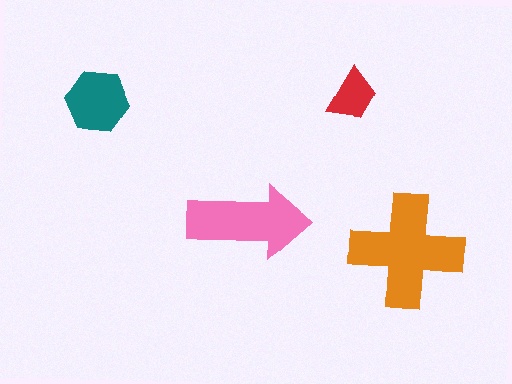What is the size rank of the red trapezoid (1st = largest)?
4th.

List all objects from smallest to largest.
The red trapezoid, the teal hexagon, the pink arrow, the orange cross.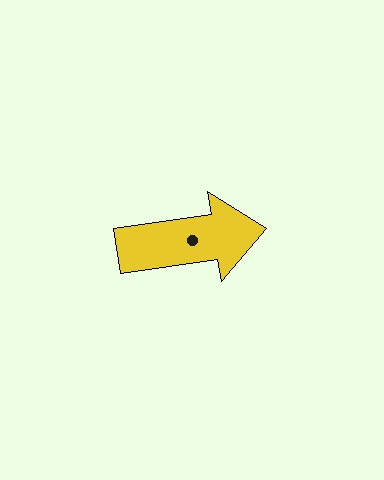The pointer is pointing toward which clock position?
Roughly 3 o'clock.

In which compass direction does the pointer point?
East.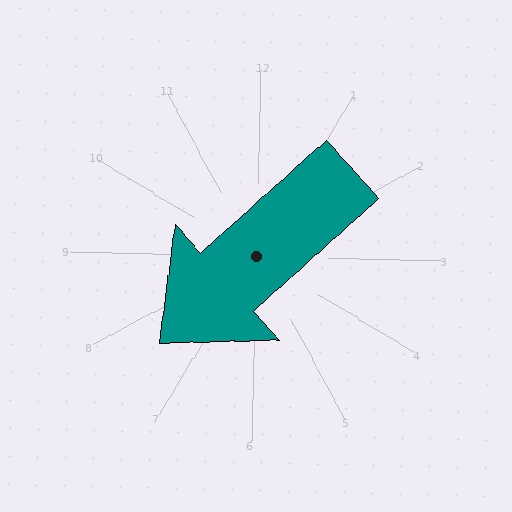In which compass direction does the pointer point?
Southwest.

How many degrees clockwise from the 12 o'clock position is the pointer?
Approximately 227 degrees.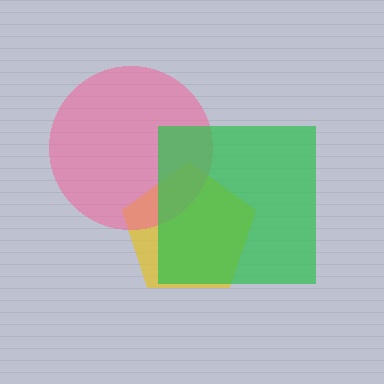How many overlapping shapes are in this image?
There are 3 overlapping shapes in the image.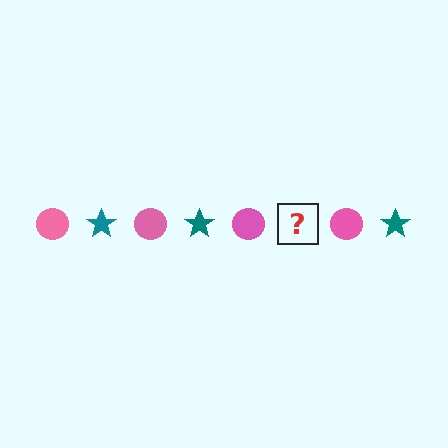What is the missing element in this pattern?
The missing element is a teal star.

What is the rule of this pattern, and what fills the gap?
The rule is that the pattern alternates between pink circle and teal star. The gap should be filled with a teal star.